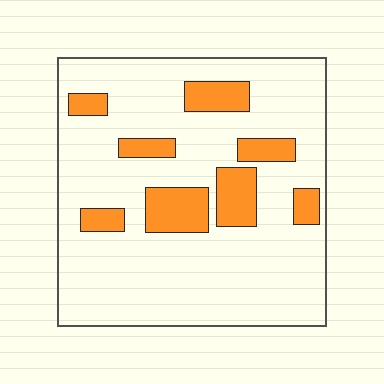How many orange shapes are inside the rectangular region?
8.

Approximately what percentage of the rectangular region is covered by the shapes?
Approximately 20%.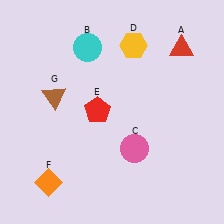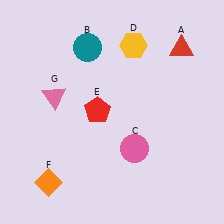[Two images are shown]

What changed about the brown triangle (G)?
In Image 1, G is brown. In Image 2, it changed to pink.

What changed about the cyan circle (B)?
In Image 1, B is cyan. In Image 2, it changed to teal.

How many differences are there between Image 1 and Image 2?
There are 2 differences between the two images.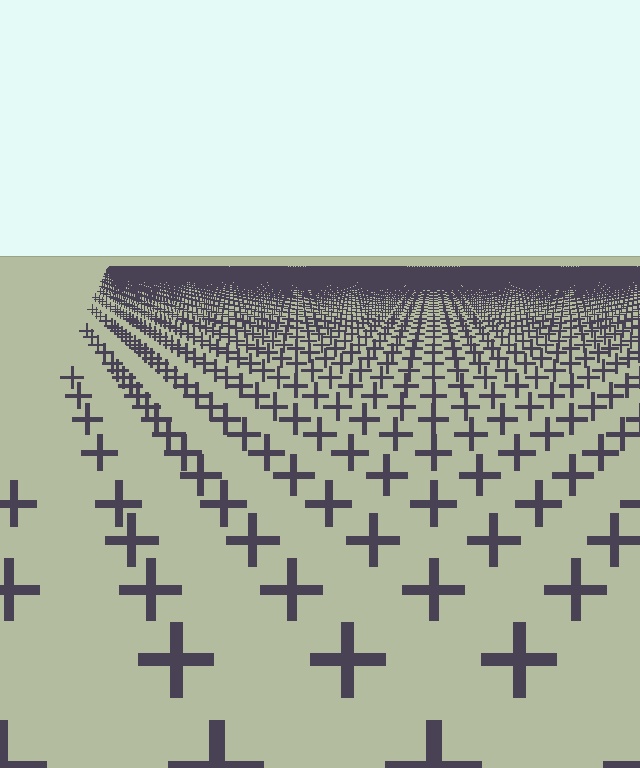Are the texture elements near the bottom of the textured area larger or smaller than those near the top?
Larger. Near the bottom, elements are closer to the viewer and appear at a bigger on-screen size.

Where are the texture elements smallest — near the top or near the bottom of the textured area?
Near the top.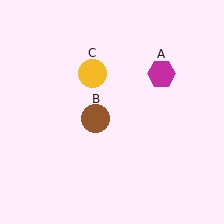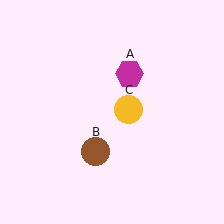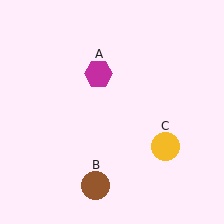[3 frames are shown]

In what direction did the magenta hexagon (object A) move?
The magenta hexagon (object A) moved left.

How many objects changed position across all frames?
3 objects changed position: magenta hexagon (object A), brown circle (object B), yellow circle (object C).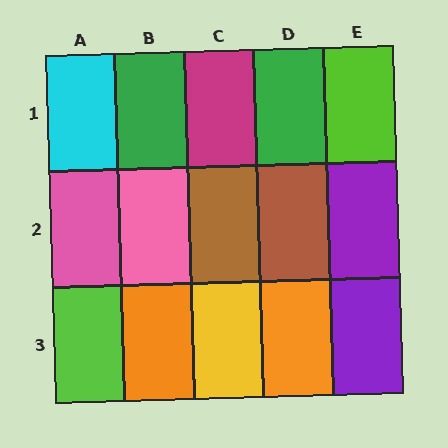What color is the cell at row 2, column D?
Brown.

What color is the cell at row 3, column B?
Orange.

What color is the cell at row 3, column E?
Purple.